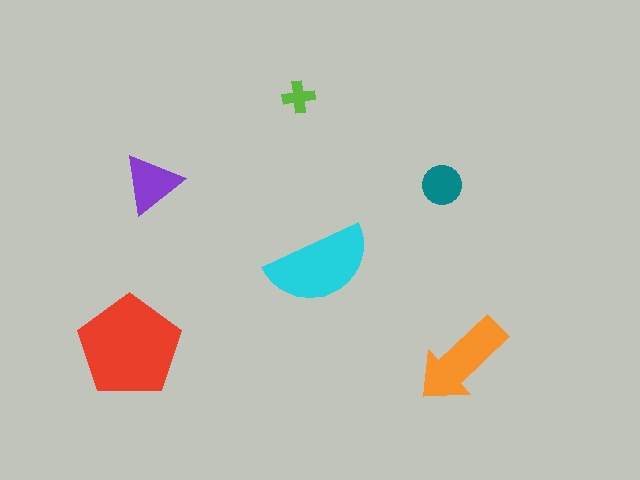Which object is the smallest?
The lime cross.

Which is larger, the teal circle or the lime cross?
The teal circle.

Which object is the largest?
The red pentagon.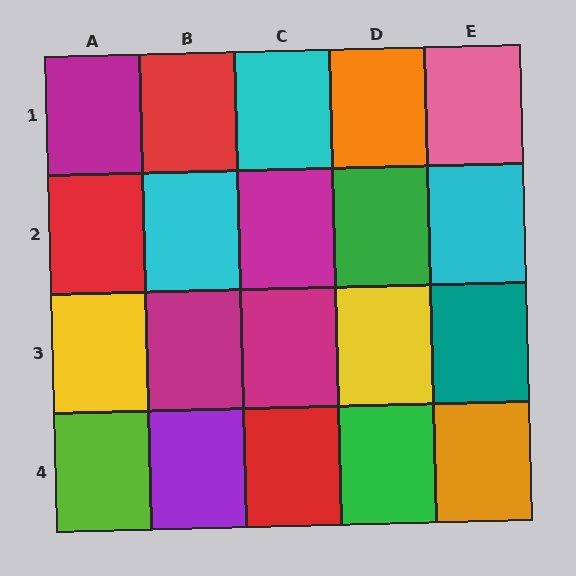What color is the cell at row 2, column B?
Cyan.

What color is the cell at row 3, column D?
Yellow.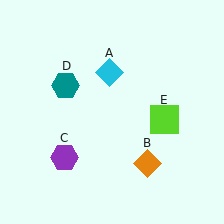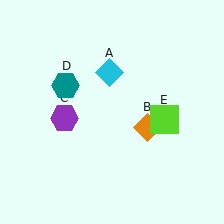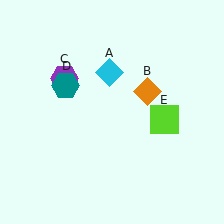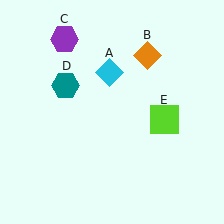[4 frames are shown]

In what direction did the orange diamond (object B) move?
The orange diamond (object B) moved up.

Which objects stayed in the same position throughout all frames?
Cyan diamond (object A) and teal hexagon (object D) and lime square (object E) remained stationary.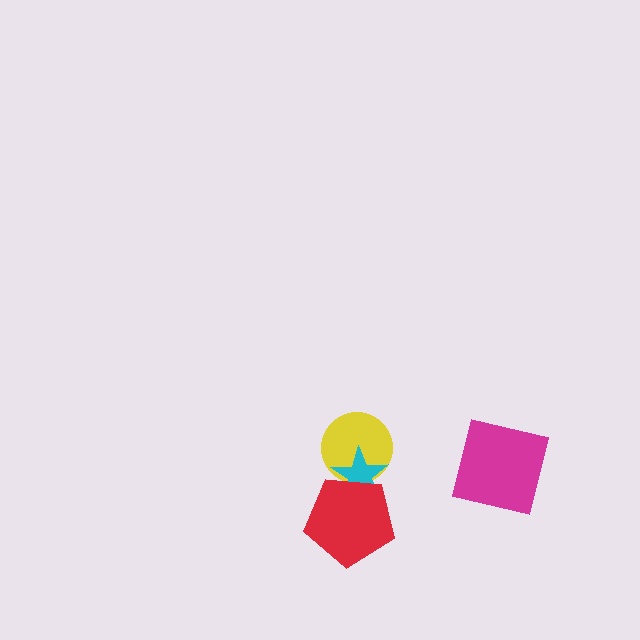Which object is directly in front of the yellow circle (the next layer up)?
The cyan star is directly in front of the yellow circle.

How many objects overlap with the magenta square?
0 objects overlap with the magenta square.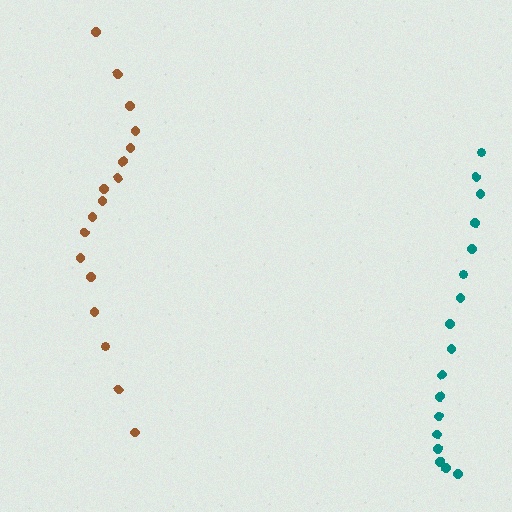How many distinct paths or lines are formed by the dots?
There are 2 distinct paths.